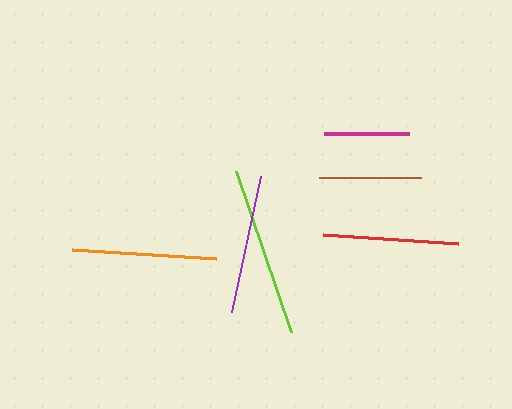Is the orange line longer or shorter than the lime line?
The lime line is longer than the orange line.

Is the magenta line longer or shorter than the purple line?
The purple line is longer than the magenta line.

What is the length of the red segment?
The red segment is approximately 135 pixels long.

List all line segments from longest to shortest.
From longest to shortest: lime, orange, purple, red, brown, magenta.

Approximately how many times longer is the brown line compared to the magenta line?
The brown line is approximately 1.2 times the length of the magenta line.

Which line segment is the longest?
The lime line is the longest at approximately 171 pixels.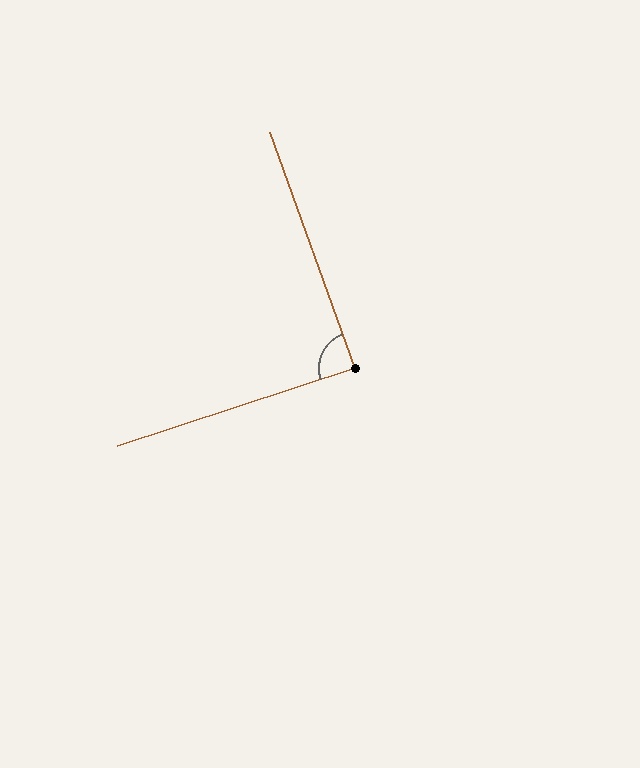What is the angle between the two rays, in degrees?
Approximately 88 degrees.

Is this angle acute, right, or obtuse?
It is approximately a right angle.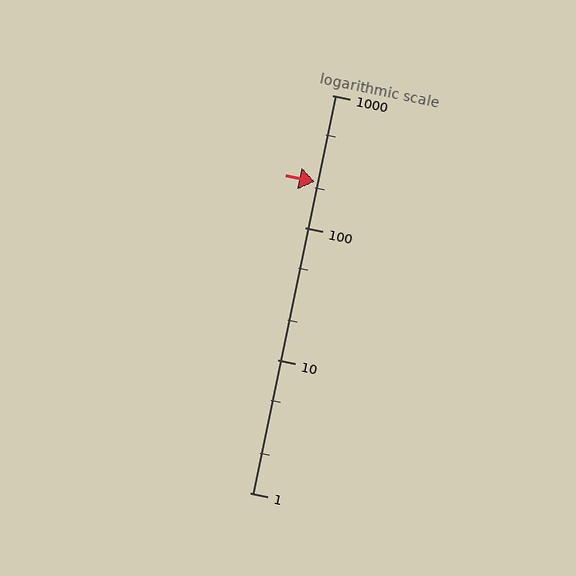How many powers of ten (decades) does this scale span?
The scale spans 3 decades, from 1 to 1000.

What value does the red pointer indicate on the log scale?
The pointer indicates approximately 220.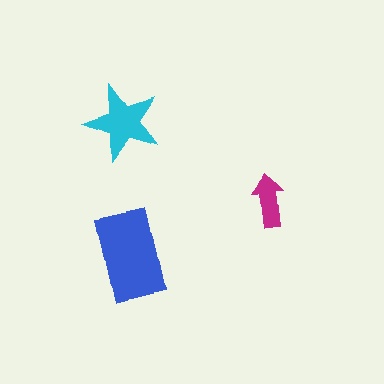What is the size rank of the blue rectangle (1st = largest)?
1st.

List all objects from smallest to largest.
The magenta arrow, the cyan star, the blue rectangle.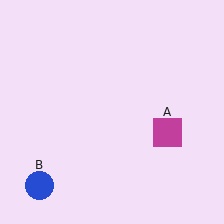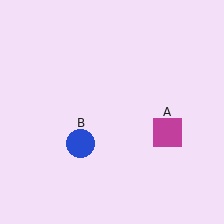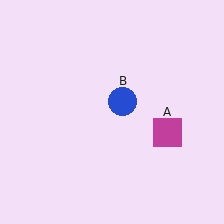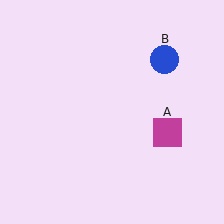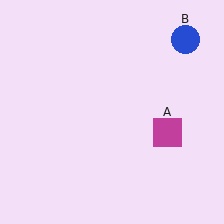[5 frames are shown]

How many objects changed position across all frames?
1 object changed position: blue circle (object B).